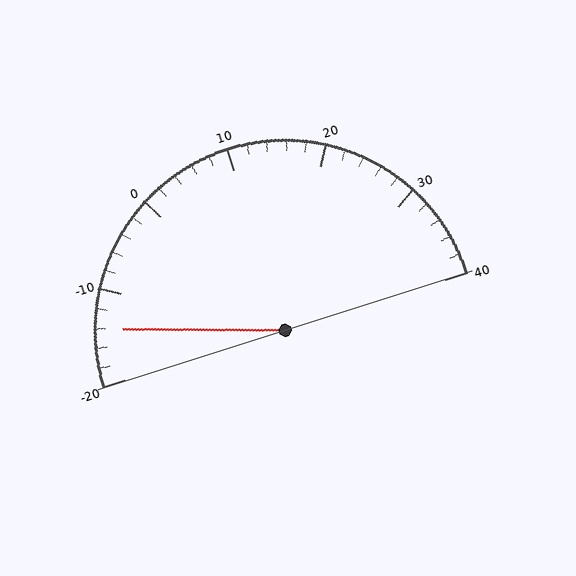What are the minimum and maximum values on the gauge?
The gauge ranges from -20 to 40.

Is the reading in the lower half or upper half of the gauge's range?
The reading is in the lower half of the range (-20 to 40).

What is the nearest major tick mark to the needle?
The nearest major tick mark is -10.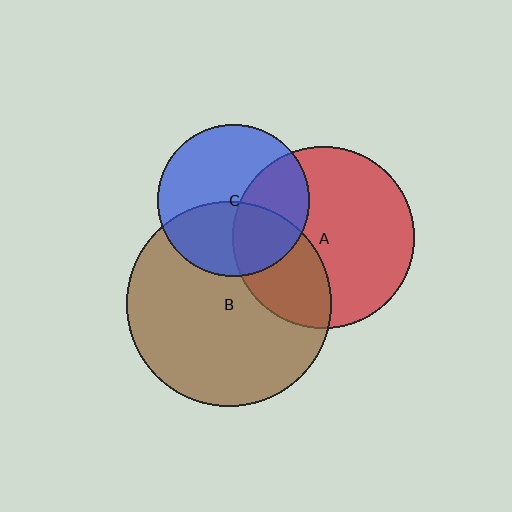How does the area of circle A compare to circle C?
Approximately 1.4 times.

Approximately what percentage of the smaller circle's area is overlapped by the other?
Approximately 35%.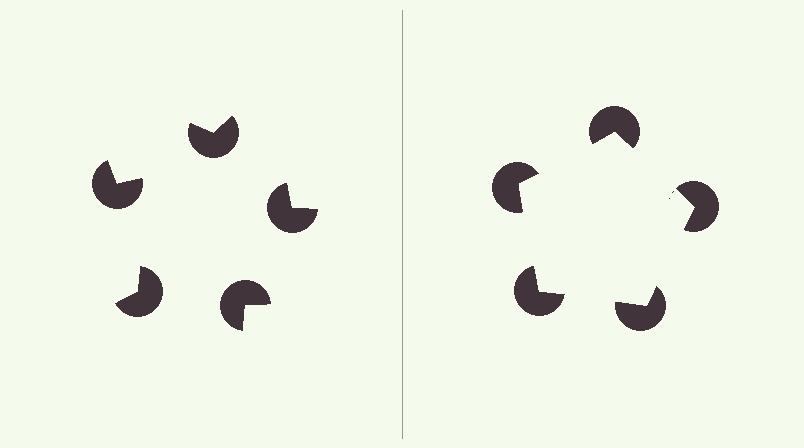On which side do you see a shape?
An illusory pentagon appears on the right side. On the left side the wedge cuts are rotated, so no coherent shape forms.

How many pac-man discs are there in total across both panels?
10 — 5 on each side.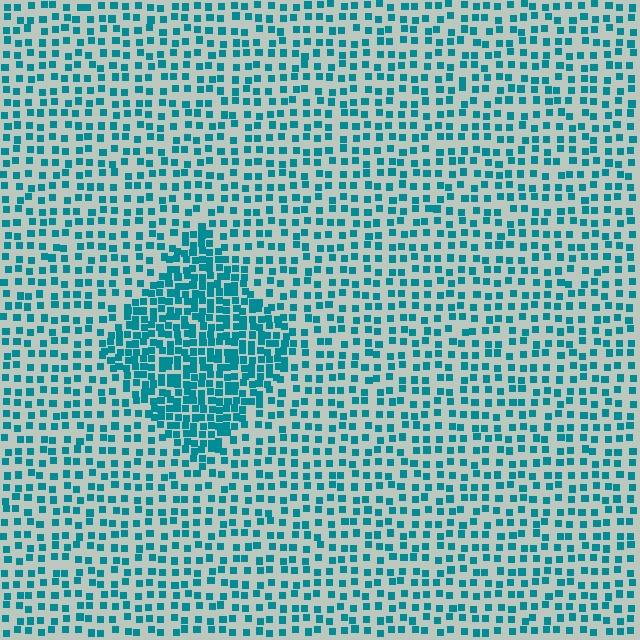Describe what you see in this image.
The image contains small teal elements arranged at two different densities. A diamond-shaped region is visible where the elements are more densely packed than the surrounding area.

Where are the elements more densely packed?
The elements are more densely packed inside the diamond boundary.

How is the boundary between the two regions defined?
The boundary is defined by a change in element density (approximately 2.1x ratio). All elements are the same color, size, and shape.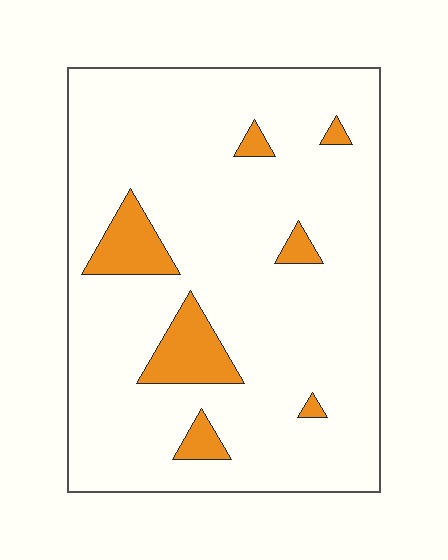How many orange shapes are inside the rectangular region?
7.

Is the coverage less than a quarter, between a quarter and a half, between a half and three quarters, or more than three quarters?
Less than a quarter.